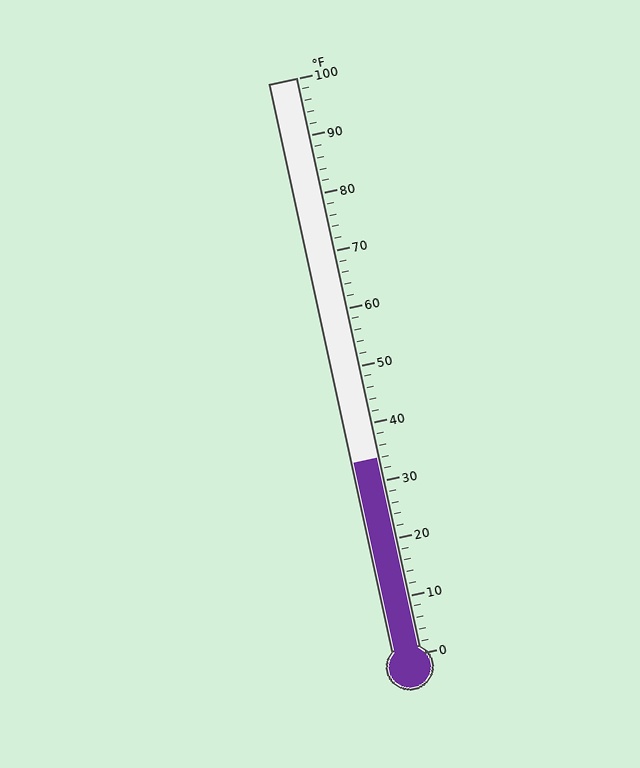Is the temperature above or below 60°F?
The temperature is below 60°F.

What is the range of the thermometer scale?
The thermometer scale ranges from 0°F to 100°F.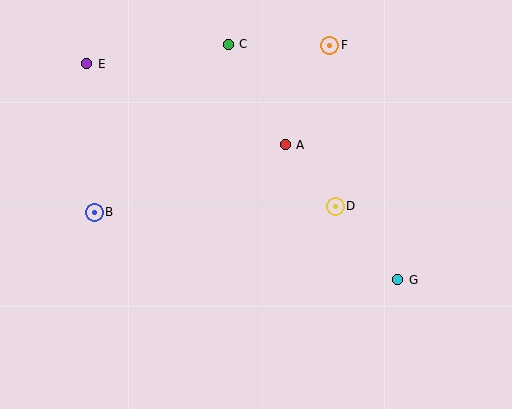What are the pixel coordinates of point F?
Point F is at (330, 45).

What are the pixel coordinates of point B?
Point B is at (94, 212).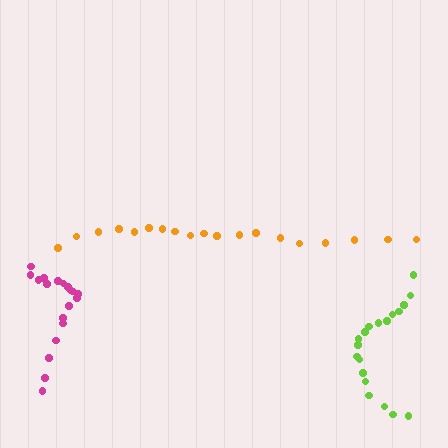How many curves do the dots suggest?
There are 3 distinct paths.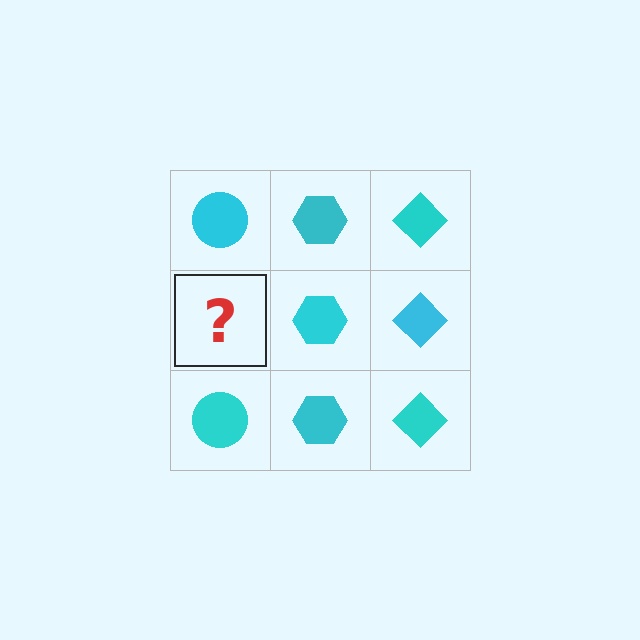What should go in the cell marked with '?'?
The missing cell should contain a cyan circle.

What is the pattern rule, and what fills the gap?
The rule is that each column has a consistent shape. The gap should be filled with a cyan circle.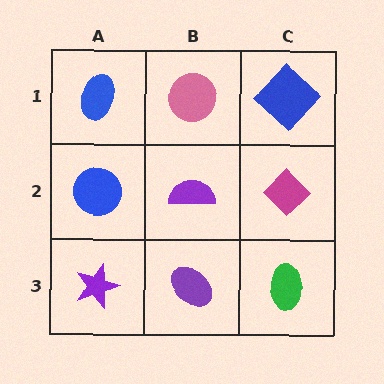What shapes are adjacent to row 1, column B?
A purple semicircle (row 2, column B), a blue ellipse (row 1, column A), a blue diamond (row 1, column C).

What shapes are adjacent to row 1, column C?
A magenta diamond (row 2, column C), a pink circle (row 1, column B).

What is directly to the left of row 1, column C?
A pink circle.